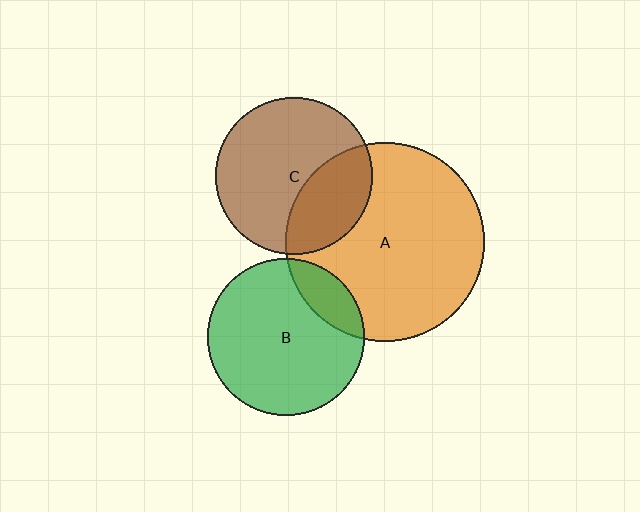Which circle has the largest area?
Circle A (orange).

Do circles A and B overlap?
Yes.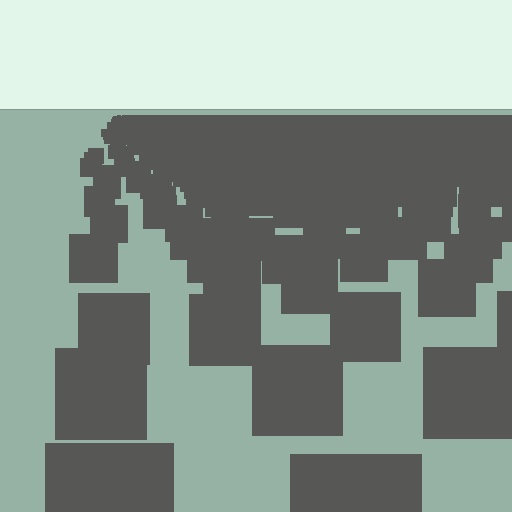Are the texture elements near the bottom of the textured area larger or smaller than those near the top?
Larger. Near the bottom, elements are closer to the viewer and appear at a bigger on-screen size.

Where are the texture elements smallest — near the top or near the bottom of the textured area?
Near the top.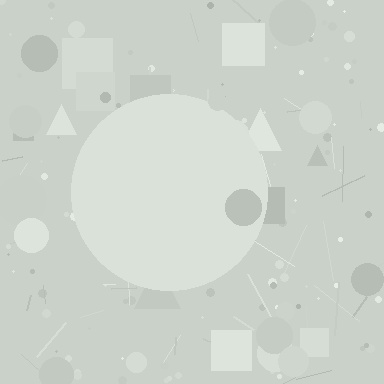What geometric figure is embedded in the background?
A circle is embedded in the background.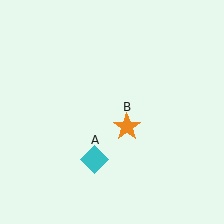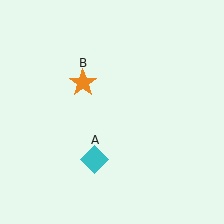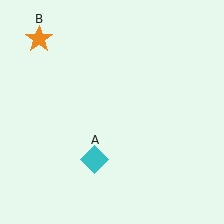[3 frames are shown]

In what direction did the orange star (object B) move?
The orange star (object B) moved up and to the left.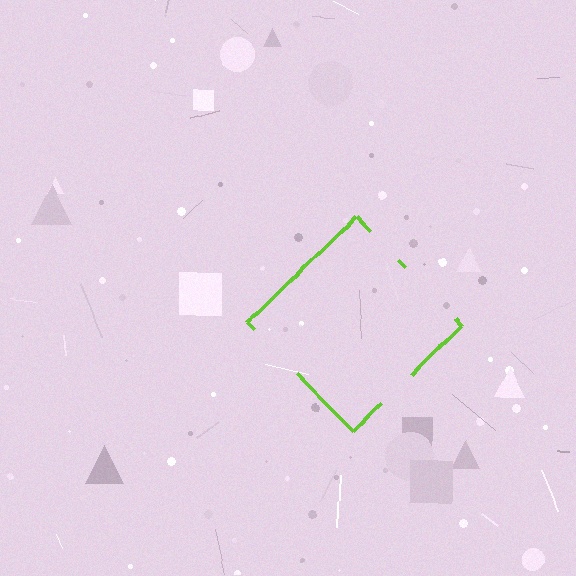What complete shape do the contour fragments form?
The contour fragments form a diamond.